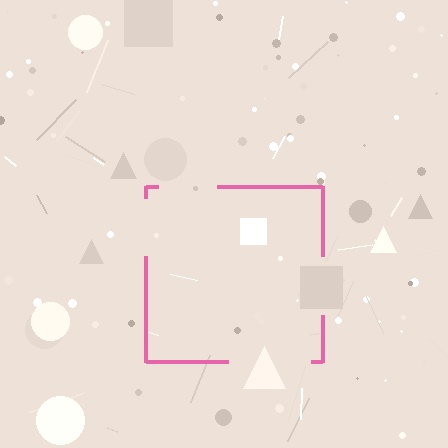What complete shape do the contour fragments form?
The contour fragments form a square.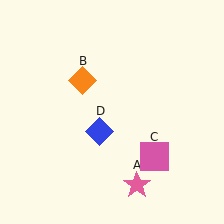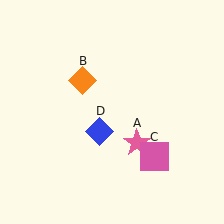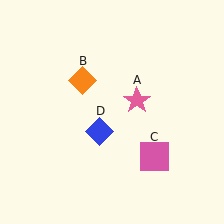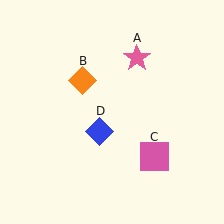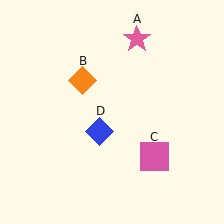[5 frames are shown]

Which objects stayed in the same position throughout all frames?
Orange diamond (object B) and pink square (object C) and blue diamond (object D) remained stationary.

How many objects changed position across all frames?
1 object changed position: pink star (object A).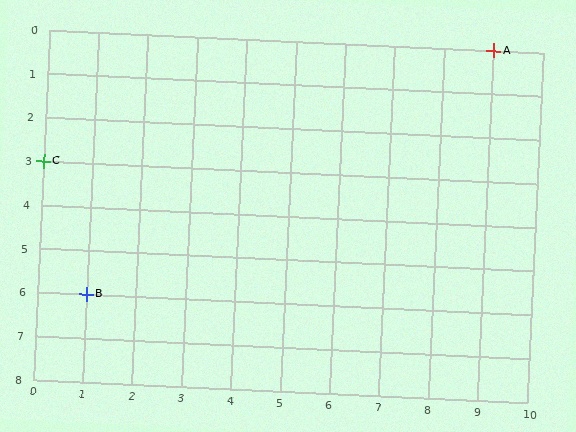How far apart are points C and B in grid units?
Points C and B are 1 column and 3 rows apart (about 3.2 grid units diagonally).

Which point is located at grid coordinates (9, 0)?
Point A is at (9, 0).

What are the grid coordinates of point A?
Point A is at grid coordinates (9, 0).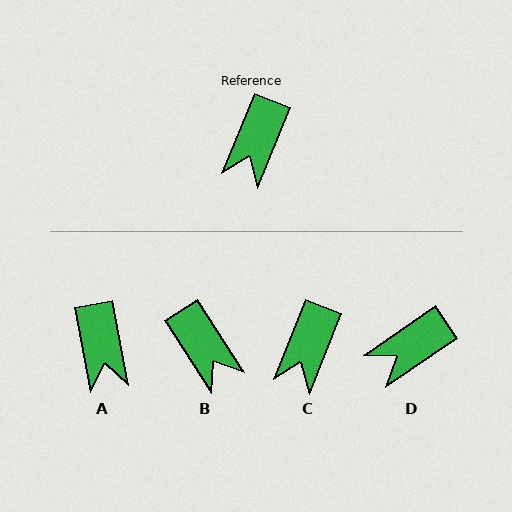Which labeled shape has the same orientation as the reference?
C.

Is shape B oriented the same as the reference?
No, it is off by about 54 degrees.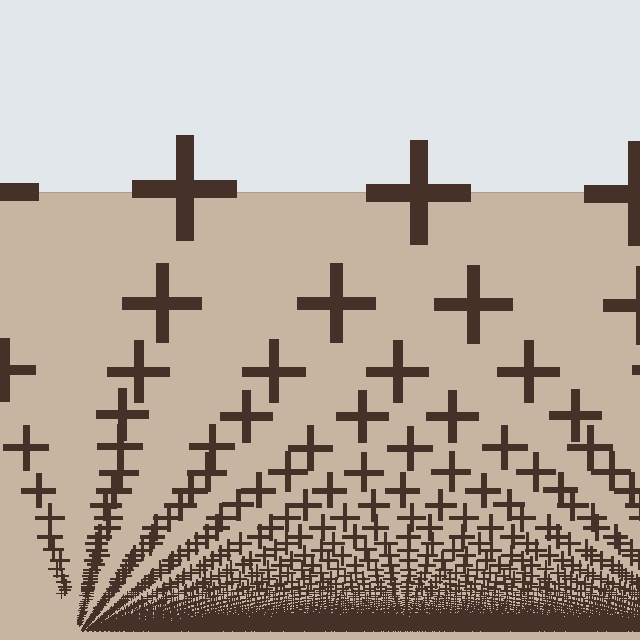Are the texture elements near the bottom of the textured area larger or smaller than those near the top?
Smaller. The gradient is inverted — elements near the bottom are smaller and denser.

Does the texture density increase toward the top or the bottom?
Density increases toward the bottom.